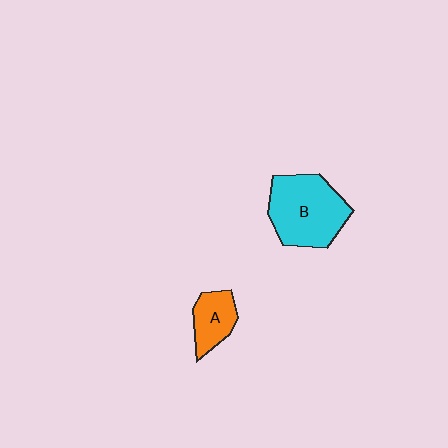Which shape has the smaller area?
Shape A (orange).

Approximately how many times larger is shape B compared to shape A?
Approximately 2.2 times.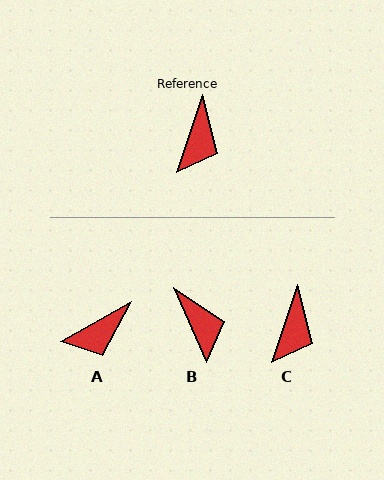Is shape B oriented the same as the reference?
No, it is off by about 42 degrees.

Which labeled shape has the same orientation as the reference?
C.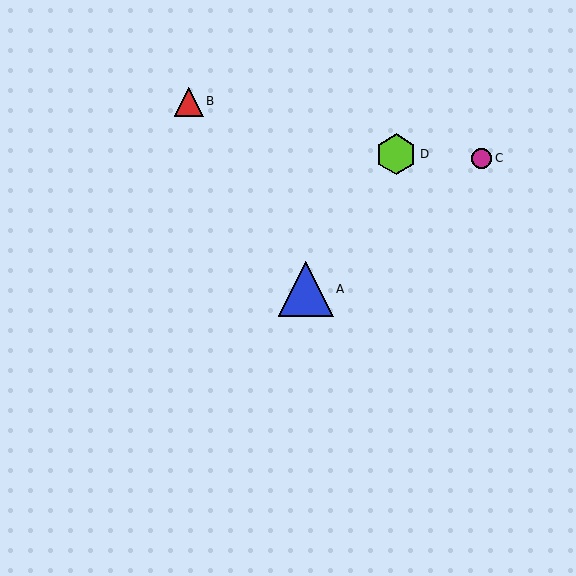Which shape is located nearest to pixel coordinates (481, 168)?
The magenta circle (labeled C) at (482, 158) is nearest to that location.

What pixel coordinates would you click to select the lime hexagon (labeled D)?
Click at (396, 154) to select the lime hexagon D.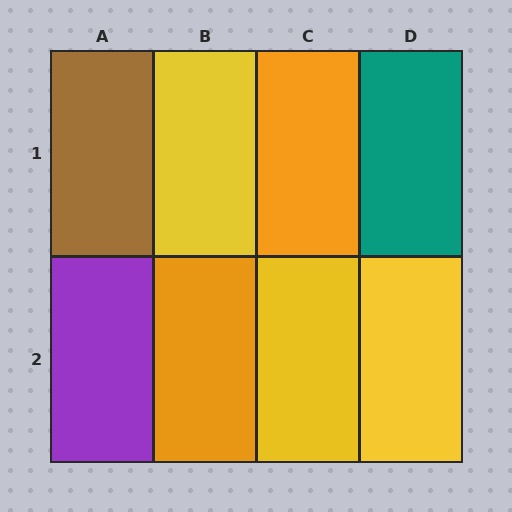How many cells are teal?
1 cell is teal.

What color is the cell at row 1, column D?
Teal.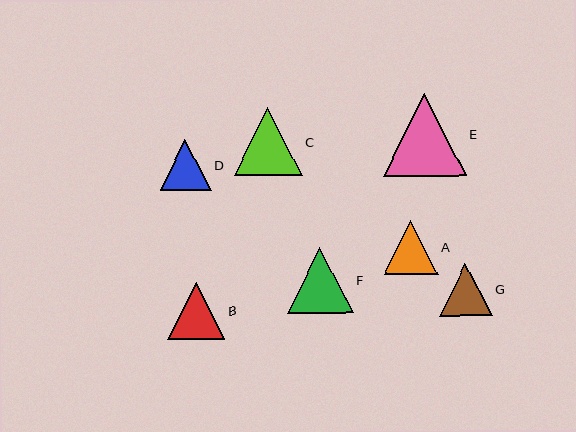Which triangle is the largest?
Triangle E is the largest with a size of approximately 83 pixels.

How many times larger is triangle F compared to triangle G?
Triangle F is approximately 1.3 times the size of triangle G.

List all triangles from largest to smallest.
From largest to smallest: E, C, F, B, A, G, D.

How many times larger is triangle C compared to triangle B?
Triangle C is approximately 1.2 times the size of triangle B.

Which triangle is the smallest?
Triangle D is the smallest with a size of approximately 51 pixels.